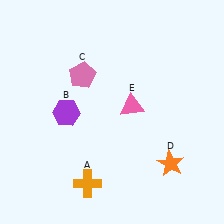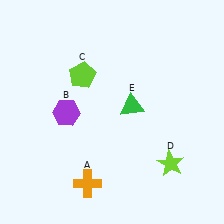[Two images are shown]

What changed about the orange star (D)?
In Image 1, D is orange. In Image 2, it changed to lime.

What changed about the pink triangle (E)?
In Image 1, E is pink. In Image 2, it changed to green.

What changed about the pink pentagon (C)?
In Image 1, C is pink. In Image 2, it changed to lime.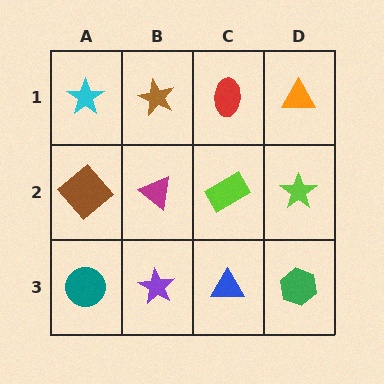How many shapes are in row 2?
4 shapes.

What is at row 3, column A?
A teal circle.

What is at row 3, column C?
A blue triangle.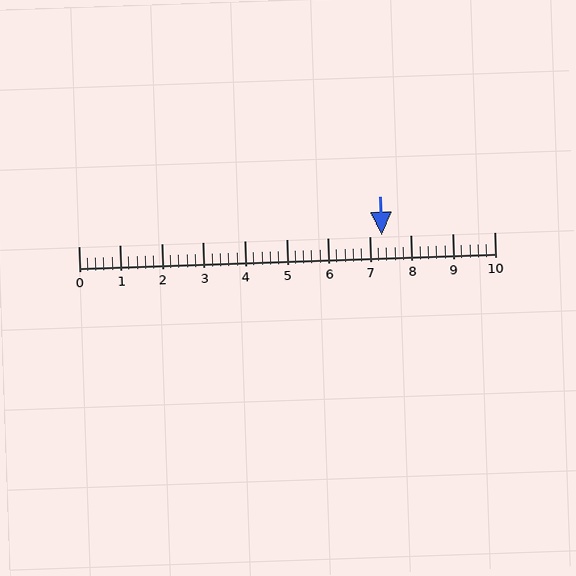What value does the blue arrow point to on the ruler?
The blue arrow points to approximately 7.3.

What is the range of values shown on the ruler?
The ruler shows values from 0 to 10.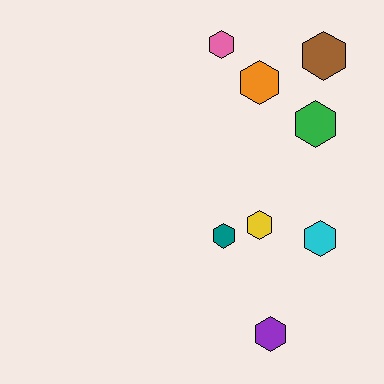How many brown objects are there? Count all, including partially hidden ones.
There is 1 brown object.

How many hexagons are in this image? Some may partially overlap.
There are 8 hexagons.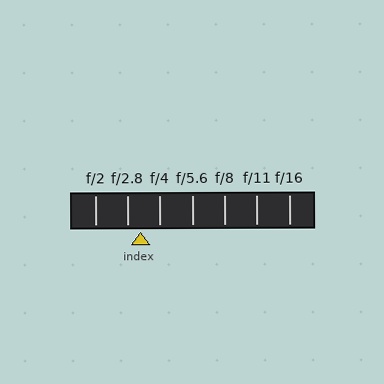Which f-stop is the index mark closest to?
The index mark is closest to f/2.8.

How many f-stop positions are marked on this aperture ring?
There are 7 f-stop positions marked.